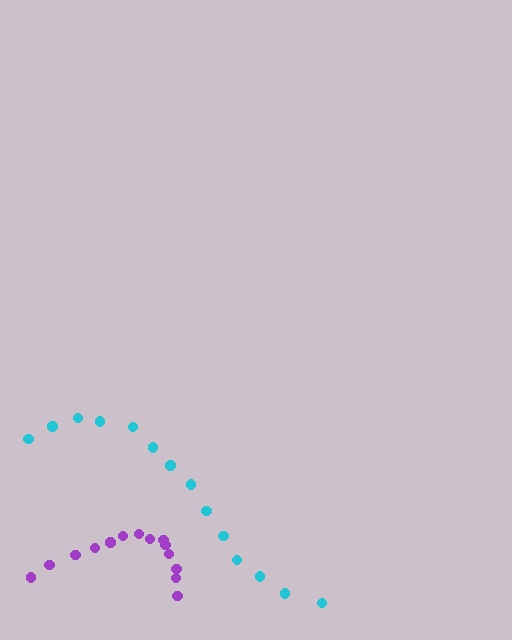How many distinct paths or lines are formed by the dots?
There are 2 distinct paths.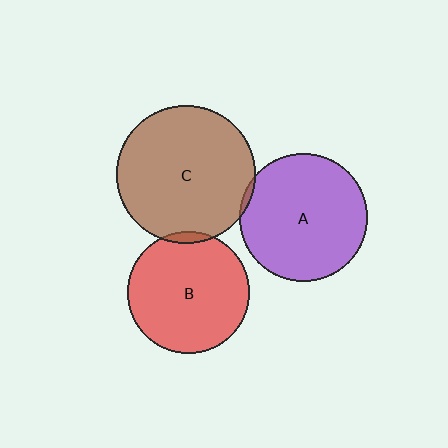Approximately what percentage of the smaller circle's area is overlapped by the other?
Approximately 5%.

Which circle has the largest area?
Circle C (brown).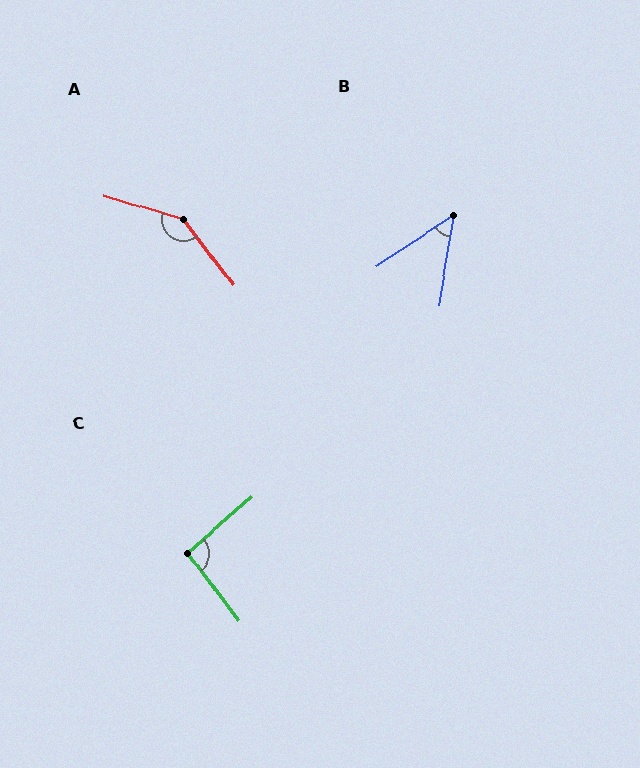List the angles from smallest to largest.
B (47°), C (94°), A (145°).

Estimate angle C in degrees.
Approximately 94 degrees.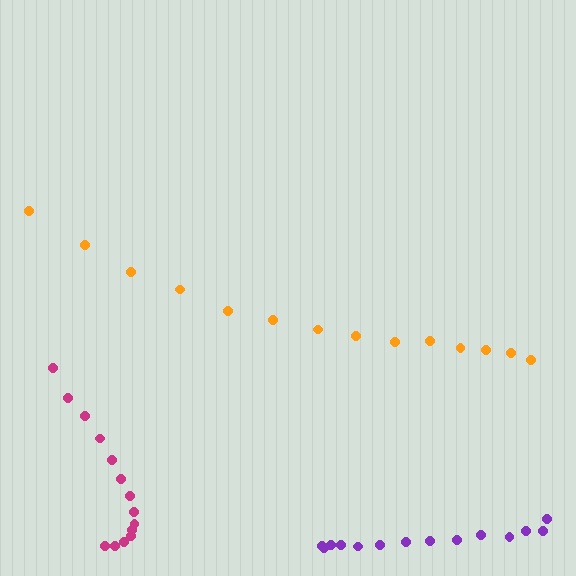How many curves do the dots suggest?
There are 3 distinct paths.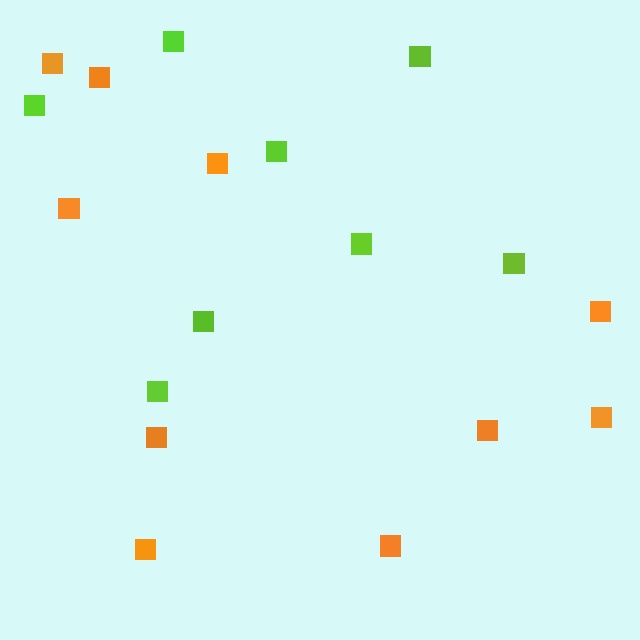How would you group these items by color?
There are 2 groups: one group of orange squares (10) and one group of lime squares (8).